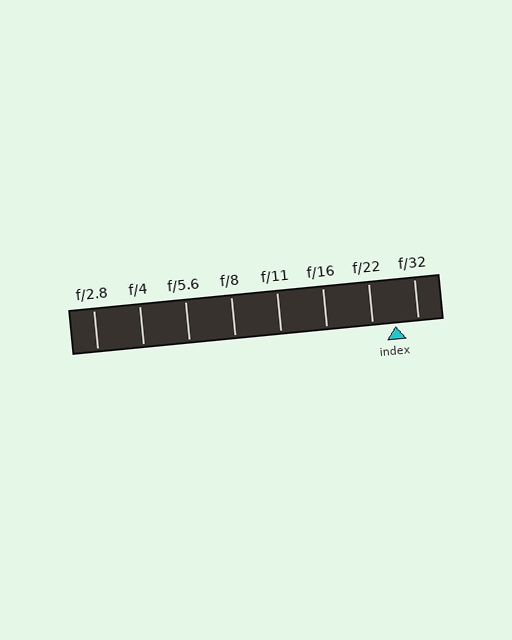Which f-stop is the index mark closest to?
The index mark is closest to f/32.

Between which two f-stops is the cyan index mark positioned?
The index mark is between f/22 and f/32.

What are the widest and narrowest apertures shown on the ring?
The widest aperture shown is f/2.8 and the narrowest is f/32.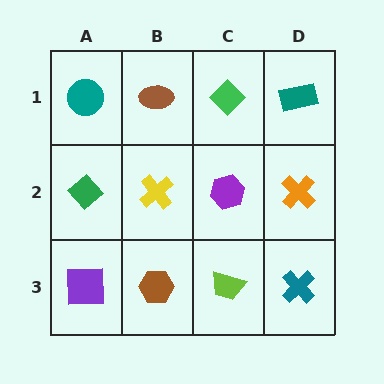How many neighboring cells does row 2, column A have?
3.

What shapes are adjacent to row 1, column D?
An orange cross (row 2, column D), a green diamond (row 1, column C).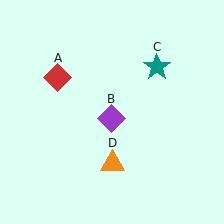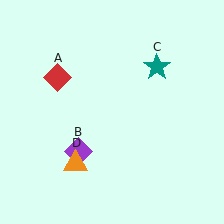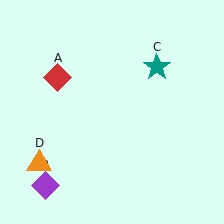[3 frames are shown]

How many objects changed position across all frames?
2 objects changed position: purple diamond (object B), orange triangle (object D).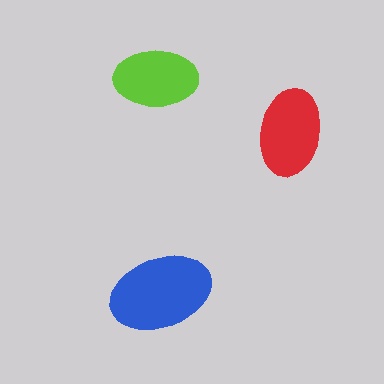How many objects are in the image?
There are 3 objects in the image.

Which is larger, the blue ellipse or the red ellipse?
The blue one.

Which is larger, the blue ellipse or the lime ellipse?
The blue one.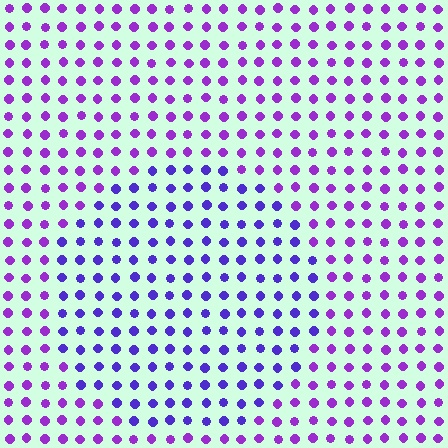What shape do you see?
I see a circle.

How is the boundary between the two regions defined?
The boundary is defined purely by a slight shift in hue (about 28 degrees). Spacing, size, and orientation are identical on both sides.